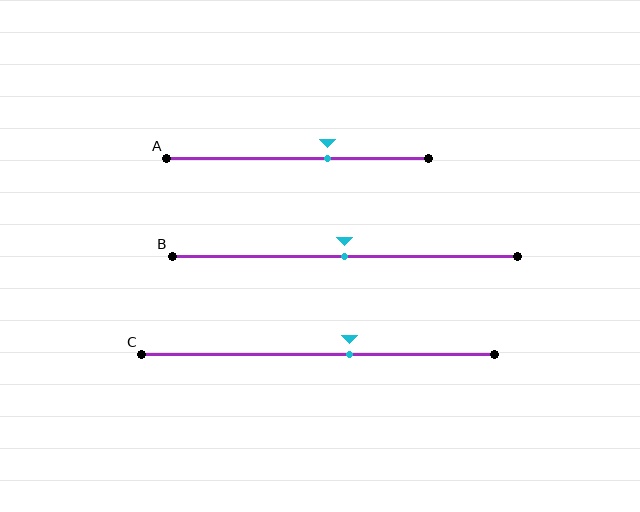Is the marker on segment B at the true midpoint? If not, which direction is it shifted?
Yes, the marker on segment B is at the true midpoint.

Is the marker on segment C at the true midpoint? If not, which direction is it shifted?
No, the marker on segment C is shifted to the right by about 9% of the segment length.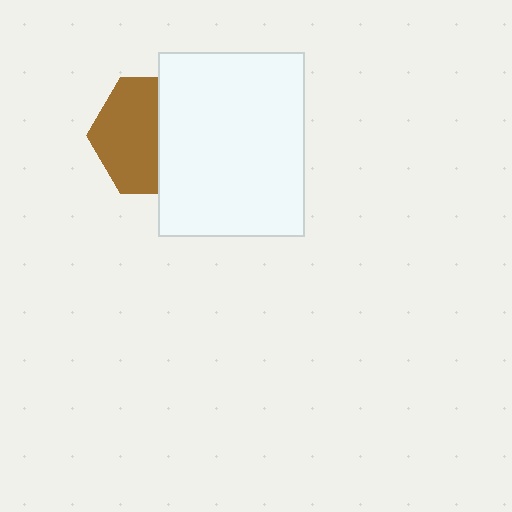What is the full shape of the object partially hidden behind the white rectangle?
The partially hidden object is a brown hexagon.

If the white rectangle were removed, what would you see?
You would see the complete brown hexagon.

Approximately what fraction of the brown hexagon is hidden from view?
Roughly 46% of the brown hexagon is hidden behind the white rectangle.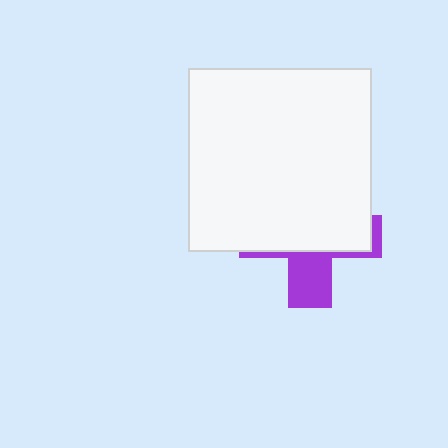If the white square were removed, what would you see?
You would see the complete purple cross.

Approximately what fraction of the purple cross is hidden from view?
Roughly 67% of the purple cross is hidden behind the white square.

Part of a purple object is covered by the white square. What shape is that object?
It is a cross.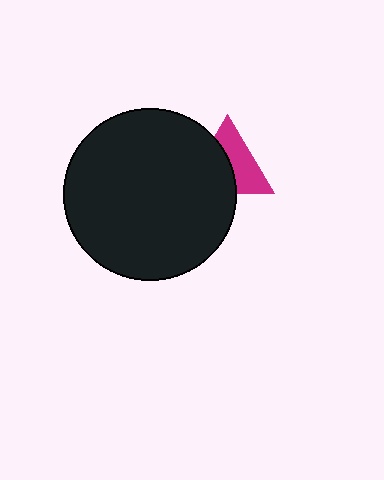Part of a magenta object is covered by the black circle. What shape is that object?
It is a triangle.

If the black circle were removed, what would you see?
You would see the complete magenta triangle.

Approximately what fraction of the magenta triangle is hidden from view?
Roughly 49% of the magenta triangle is hidden behind the black circle.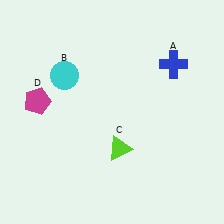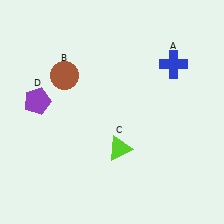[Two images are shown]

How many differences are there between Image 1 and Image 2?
There are 2 differences between the two images.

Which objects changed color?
B changed from cyan to brown. D changed from magenta to purple.